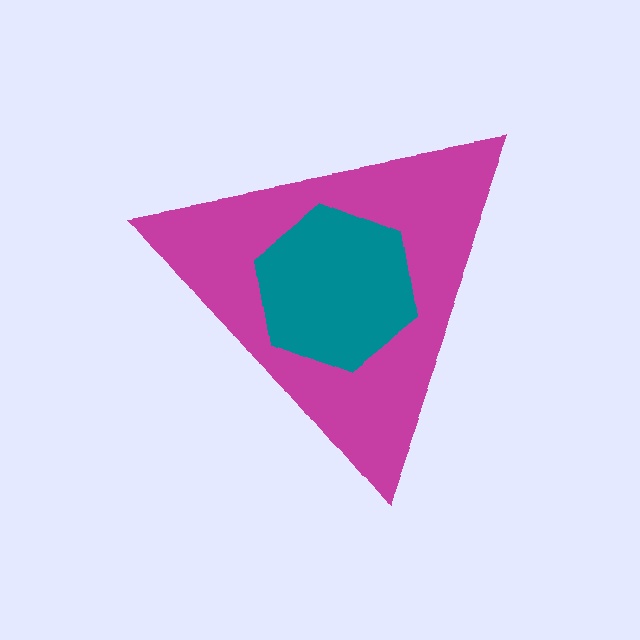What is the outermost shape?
The magenta triangle.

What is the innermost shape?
The teal hexagon.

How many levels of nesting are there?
2.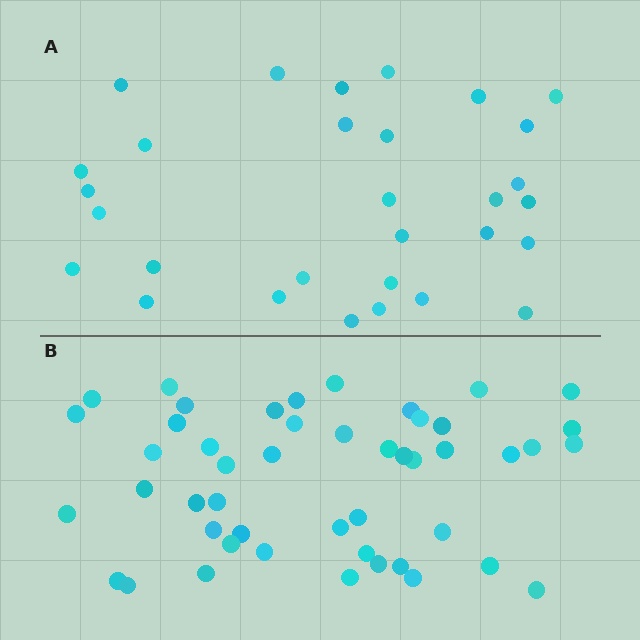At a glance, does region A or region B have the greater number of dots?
Region B (the bottom region) has more dots.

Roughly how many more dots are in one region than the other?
Region B has approximately 20 more dots than region A.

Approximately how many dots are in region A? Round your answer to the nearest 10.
About 30 dots.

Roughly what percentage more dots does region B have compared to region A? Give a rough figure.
About 60% more.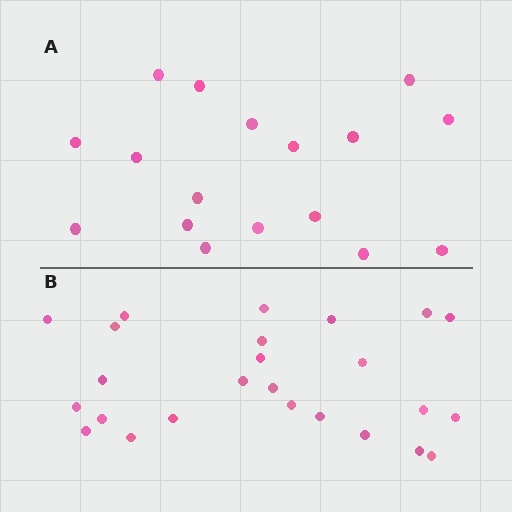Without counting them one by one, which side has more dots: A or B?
Region B (the bottom region) has more dots.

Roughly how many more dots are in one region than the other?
Region B has roughly 8 or so more dots than region A.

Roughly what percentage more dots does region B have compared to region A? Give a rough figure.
About 45% more.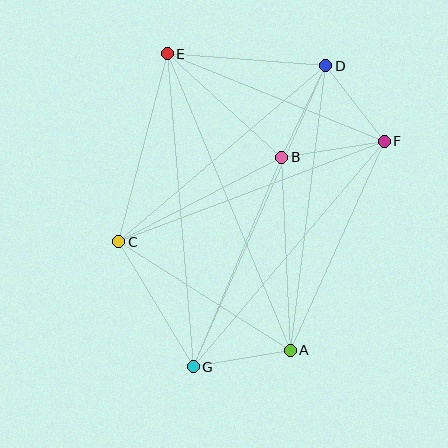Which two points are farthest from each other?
Points D and G are farthest from each other.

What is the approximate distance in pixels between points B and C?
The distance between B and C is approximately 184 pixels.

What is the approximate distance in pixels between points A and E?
The distance between A and E is approximately 321 pixels.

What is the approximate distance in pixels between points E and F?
The distance between E and F is approximately 234 pixels.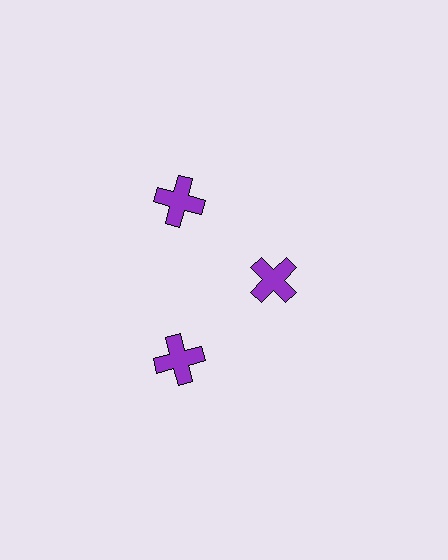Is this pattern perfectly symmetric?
No. The 3 purple crosses are arranged in a ring, but one element near the 3 o'clock position is pulled inward toward the center, breaking the 3-fold rotational symmetry.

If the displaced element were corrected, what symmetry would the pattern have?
It would have 3-fold rotational symmetry — the pattern would map onto itself every 120 degrees.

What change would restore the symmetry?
The symmetry would be restored by moving it outward, back onto the ring so that all 3 crosses sit at equal angles and equal distance from the center.